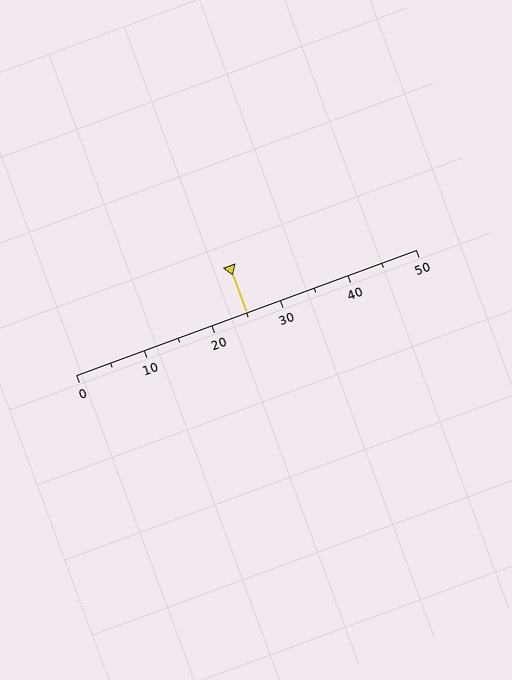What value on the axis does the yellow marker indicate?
The marker indicates approximately 25.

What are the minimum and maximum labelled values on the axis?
The axis runs from 0 to 50.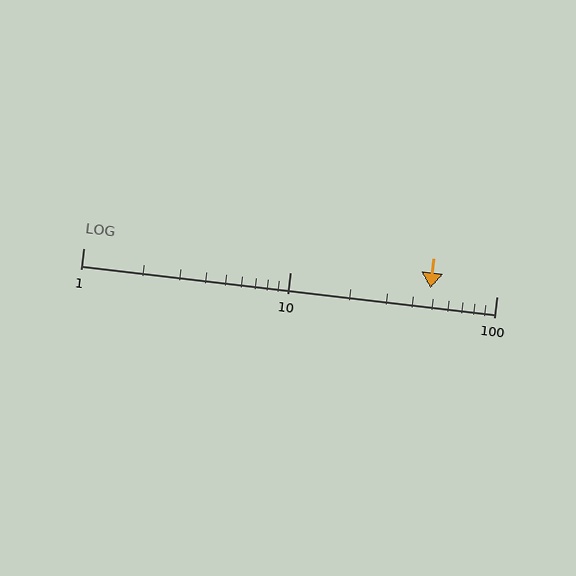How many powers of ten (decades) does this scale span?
The scale spans 2 decades, from 1 to 100.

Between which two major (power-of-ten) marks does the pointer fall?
The pointer is between 10 and 100.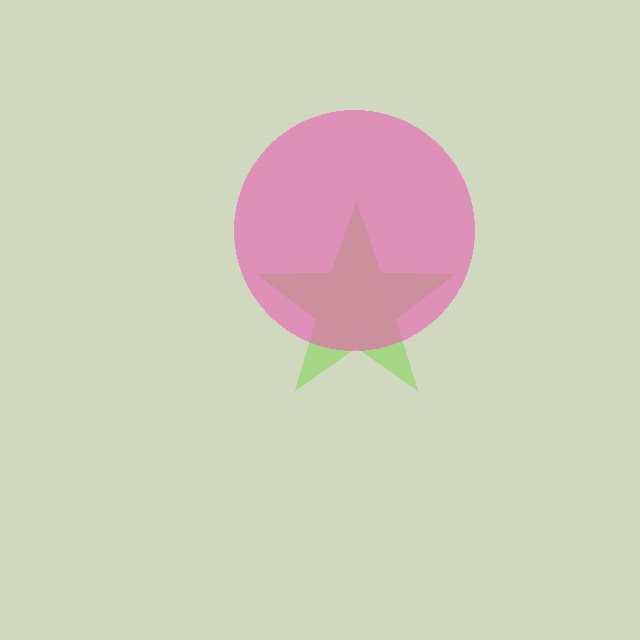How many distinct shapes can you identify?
There are 2 distinct shapes: a lime star, a pink circle.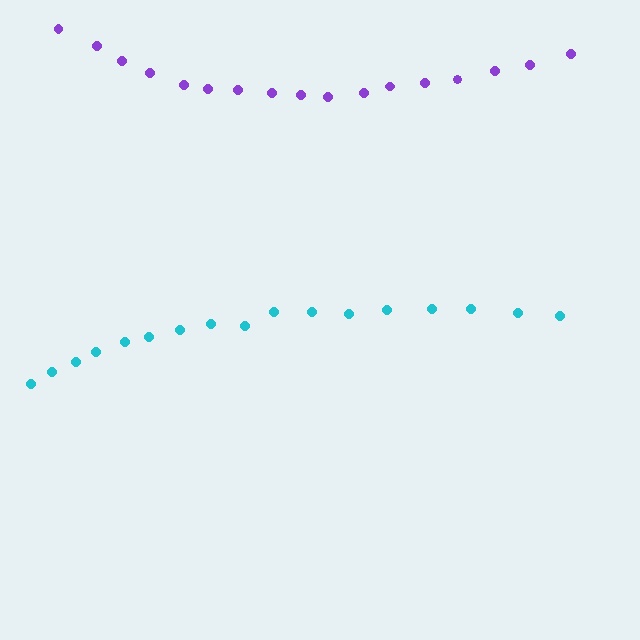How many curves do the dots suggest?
There are 2 distinct paths.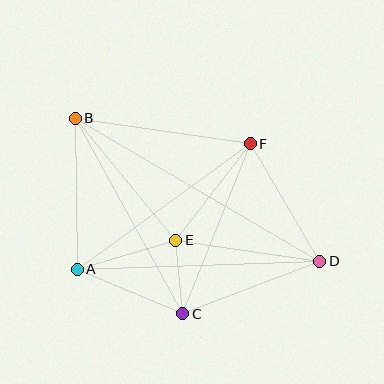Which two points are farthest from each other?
Points B and D are farthest from each other.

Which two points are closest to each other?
Points C and E are closest to each other.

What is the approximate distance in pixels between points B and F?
The distance between B and F is approximately 177 pixels.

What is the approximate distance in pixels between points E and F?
The distance between E and F is approximately 122 pixels.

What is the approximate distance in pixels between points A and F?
The distance between A and F is approximately 214 pixels.